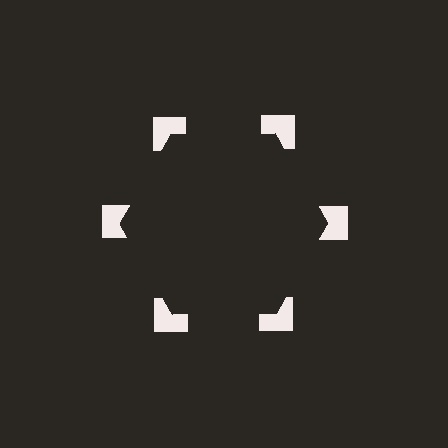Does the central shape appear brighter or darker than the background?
It typically appears slightly darker than the background, even though no actual brightness change is drawn.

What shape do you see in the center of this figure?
An illusory hexagon — its edges are inferred from the aligned wedge cuts in the notched squares, not physically drawn.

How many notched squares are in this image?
There are 6 — one at each vertex of the illusory hexagon.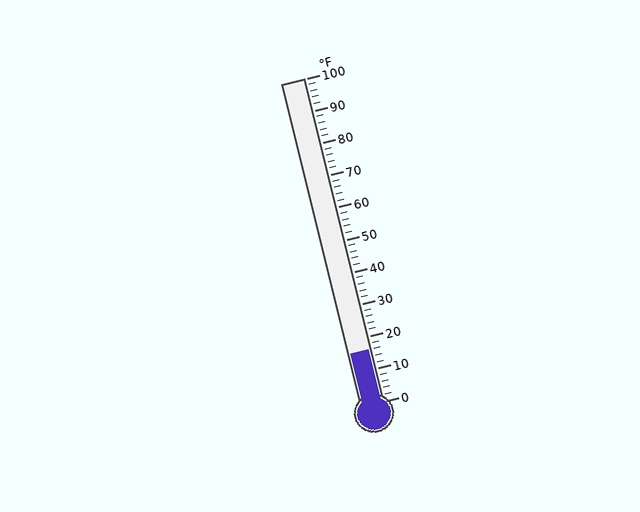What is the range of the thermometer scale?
The thermometer scale ranges from 0°F to 100°F.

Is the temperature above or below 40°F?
The temperature is below 40°F.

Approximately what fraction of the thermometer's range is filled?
The thermometer is filled to approximately 15% of its range.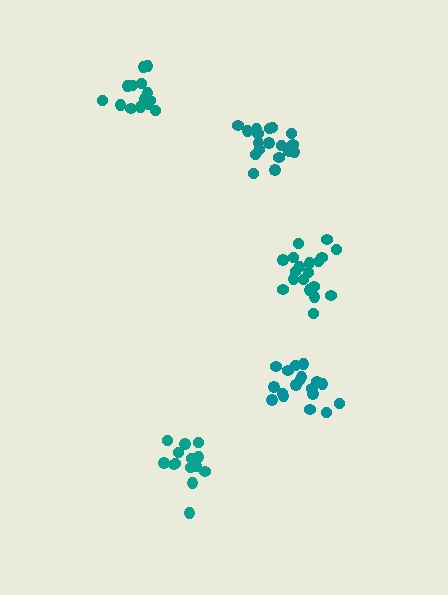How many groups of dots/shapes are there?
There are 5 groups.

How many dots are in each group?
Group 1: 14 dots, Group 2: 19 dots, Group 3: 18 dots, Group 4: 18 dots, Group 5: 14 dots (83 total).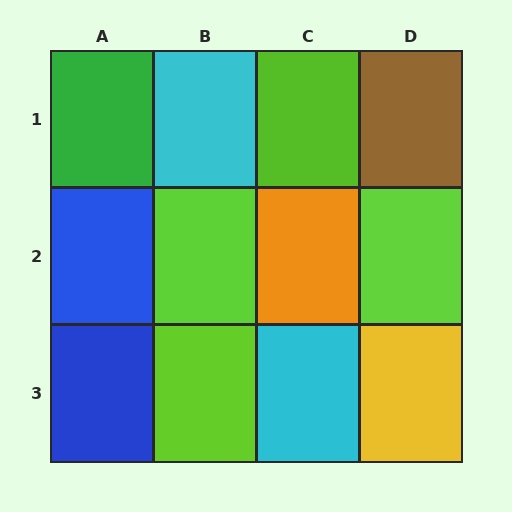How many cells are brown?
1 cell is brown.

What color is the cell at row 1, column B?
Cyan.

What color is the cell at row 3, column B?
Lime.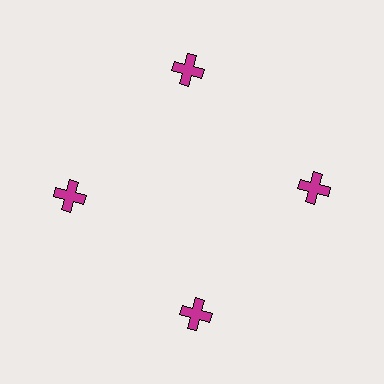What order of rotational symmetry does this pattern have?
This pattern has 4-fold rotational symmetry.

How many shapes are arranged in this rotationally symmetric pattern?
There are 4 shapes, arranged in 4 groups of 1.